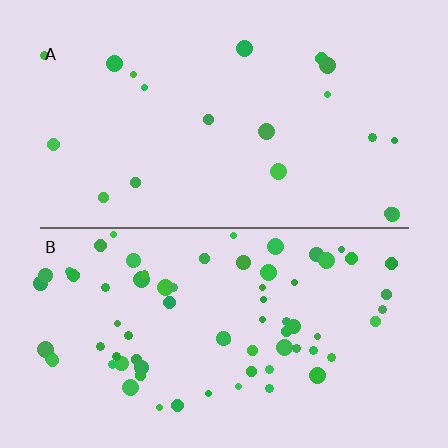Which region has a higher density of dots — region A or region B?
B (the bottom).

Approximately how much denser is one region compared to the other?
Approximately 3.7× — region B over region A.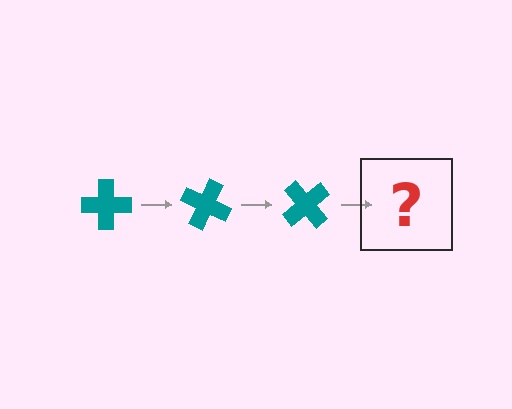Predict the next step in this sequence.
The next step is a teal cross rotated 75 degrees.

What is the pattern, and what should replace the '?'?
The pattern is that the cross rotates 25 degrees each step. The '?' should be a teal cross rotated 75 degrees.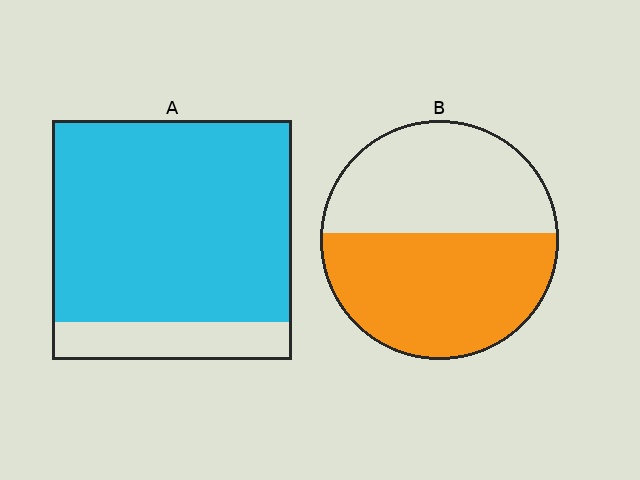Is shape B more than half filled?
Roughly half.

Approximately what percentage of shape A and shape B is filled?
A is approximately 85% and B is approximately 55%.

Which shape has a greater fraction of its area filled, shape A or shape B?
Shape A.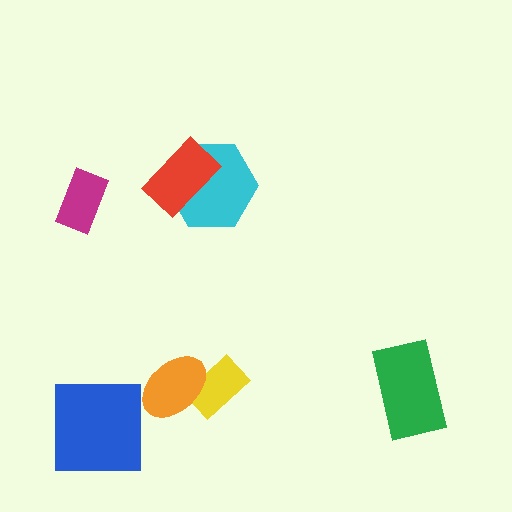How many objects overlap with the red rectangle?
1 object overlaps with the red rectangle.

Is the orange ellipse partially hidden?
No, no other shape covers it.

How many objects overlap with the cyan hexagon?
1 object overlaps with the cyan hexagon.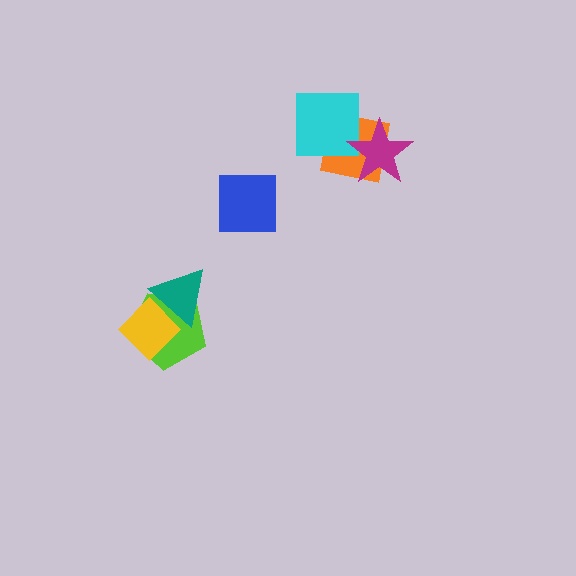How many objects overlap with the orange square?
2 objects overlap with the orange square.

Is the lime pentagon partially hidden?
Yes, it is partially covered by another shape.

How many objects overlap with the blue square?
0 objects overlap with the blue square.